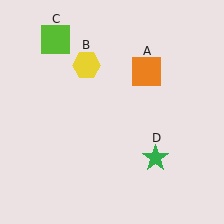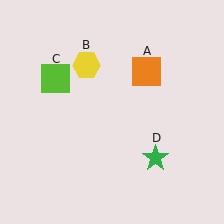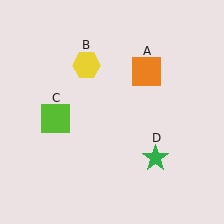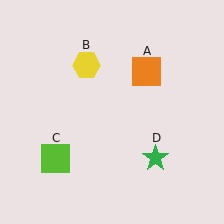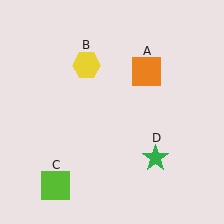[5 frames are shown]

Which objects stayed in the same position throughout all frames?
Orange square (object A) and yellow hexagon (object B) and green star (object D) remained stationary.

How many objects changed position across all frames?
1 object changed position: lime square (object C).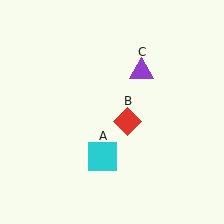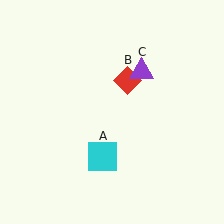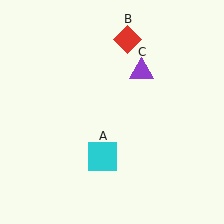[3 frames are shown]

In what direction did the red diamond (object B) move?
The red diamond (object B) moved up.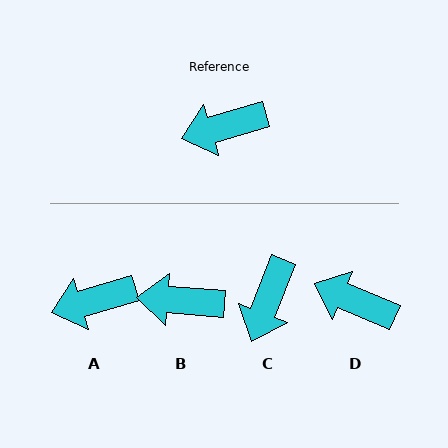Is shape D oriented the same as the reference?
No, it is off by about 39 degrees.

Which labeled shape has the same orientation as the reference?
A.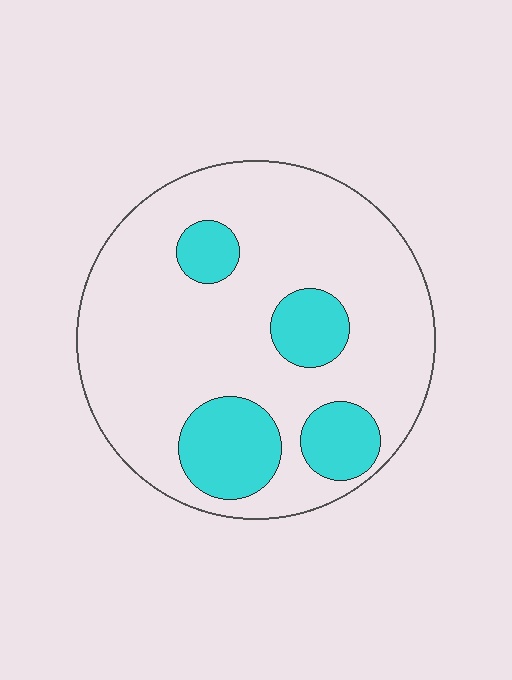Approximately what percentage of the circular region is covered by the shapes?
Approximately 20%.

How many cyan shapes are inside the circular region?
4.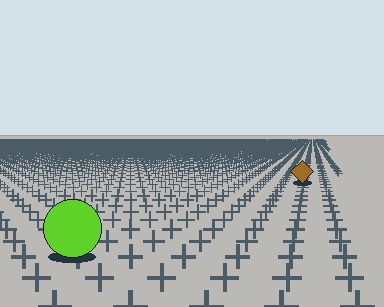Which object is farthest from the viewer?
The brown diamond is farthest from the viewer. It appears smaller and the ground texture around it is denser.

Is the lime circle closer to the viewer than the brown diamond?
Yes. The lime circle is closer — you can tell from the texture gradient: the ground texture is coarser near it.